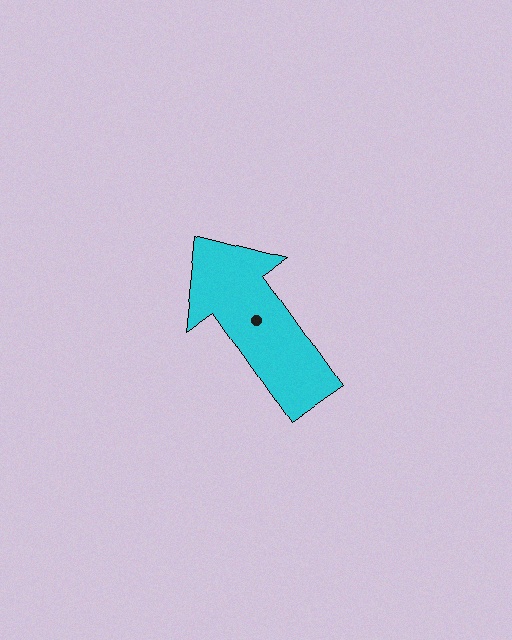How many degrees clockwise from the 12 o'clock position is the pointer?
Approximately 325 degrees.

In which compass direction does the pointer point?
Northwest.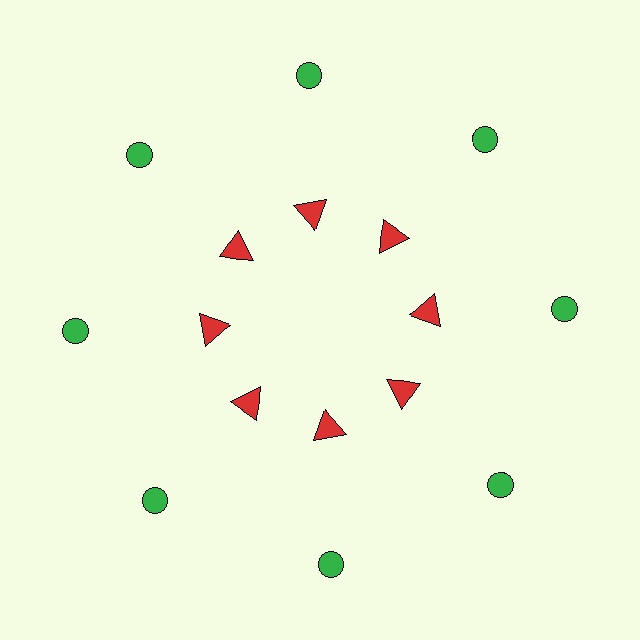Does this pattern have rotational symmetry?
Yes, this pattern has 8-fold rotational symmetry. It looks the same after rotating 45 degrees around the center.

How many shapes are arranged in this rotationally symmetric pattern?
There are 16 shapes, arranged in 8 groups of 2.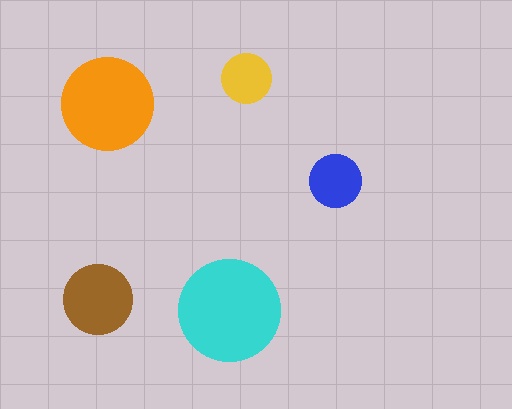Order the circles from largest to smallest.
the cyan one, the orange one, the brown one, the blue one, the yellow one.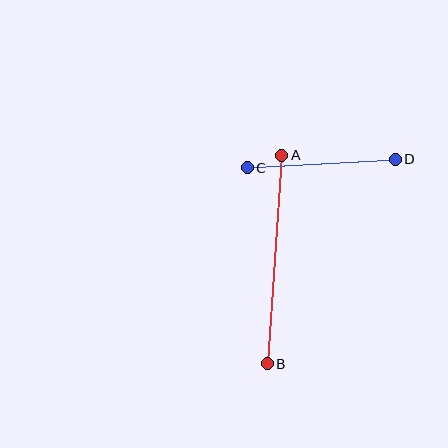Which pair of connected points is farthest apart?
Points A and B are farthest apart.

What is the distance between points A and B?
The distance is approximately 209 pixels.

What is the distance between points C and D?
The distance is approximately 148 pixels.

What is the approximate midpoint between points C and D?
The midpoint is at approximately (321, 163) pixels.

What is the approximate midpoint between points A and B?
The midpoint is at approximately (275, 260) pixels.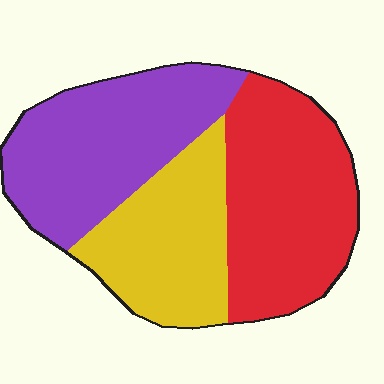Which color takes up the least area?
Yellow, at roughly 30%.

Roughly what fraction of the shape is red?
Red takes up about three eighths (3/8) of the shape.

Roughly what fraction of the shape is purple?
Purple takes up between a quarter and a half of the shape.